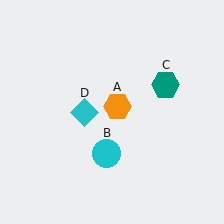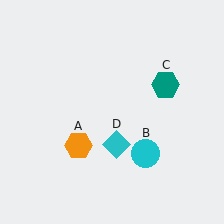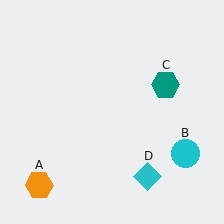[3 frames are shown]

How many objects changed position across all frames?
3 objects changed position: orange hexagon (object A), cyan circle (object B), cyan diamond (object D).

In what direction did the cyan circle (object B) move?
The cyan circle (object B) moved right.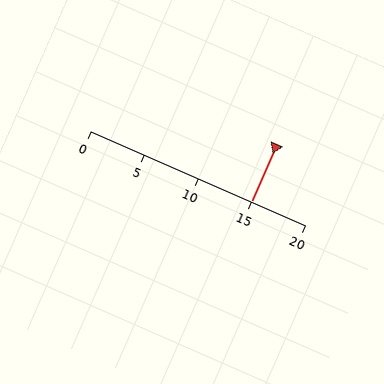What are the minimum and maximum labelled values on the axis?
The axis runs from 0 to 20.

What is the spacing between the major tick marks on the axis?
The major ticks are spaced 5 apart.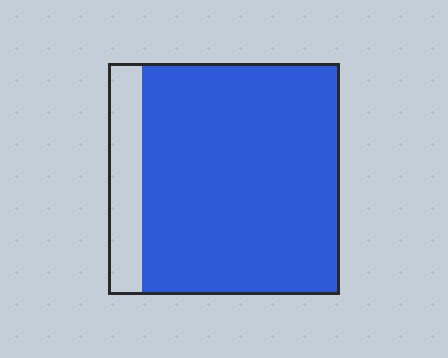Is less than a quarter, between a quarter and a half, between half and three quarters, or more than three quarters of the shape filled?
More than three quarters.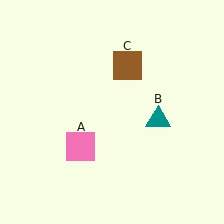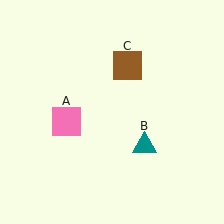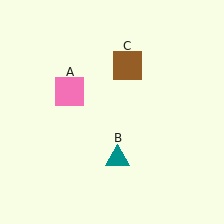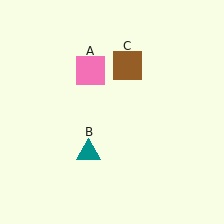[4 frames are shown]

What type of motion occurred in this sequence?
The pink square (object A), teal triangle (object B) rotated clockwise around the center of the scene.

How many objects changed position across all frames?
2 objects changed position: pink square (object A), teal triangle (object B).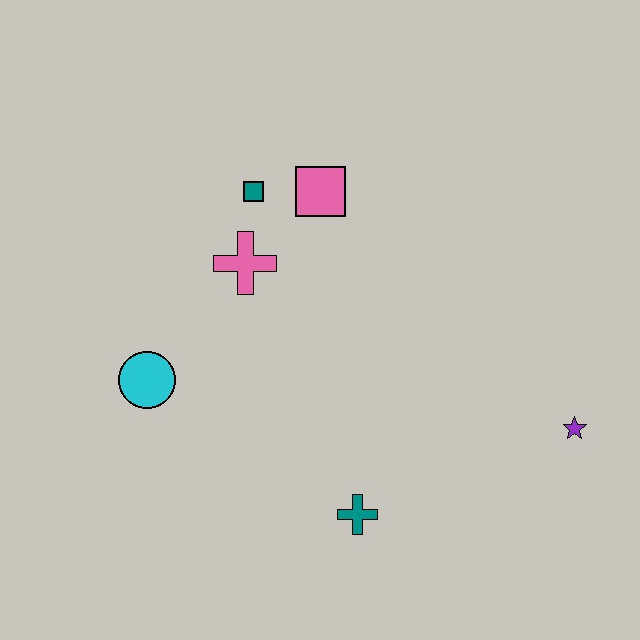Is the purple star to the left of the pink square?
No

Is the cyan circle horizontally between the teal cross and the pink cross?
No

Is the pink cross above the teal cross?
Yes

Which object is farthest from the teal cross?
The teal square is farthest from the teal cross.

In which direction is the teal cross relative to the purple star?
The teal cross is to the left of the purple star.